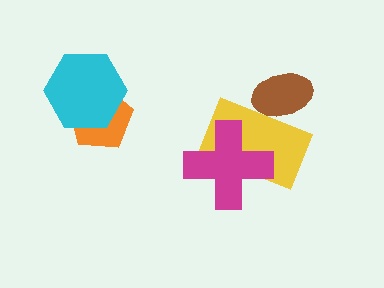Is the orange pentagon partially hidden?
Yes, it is partially covered by another shape.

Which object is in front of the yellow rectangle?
The magenta cross is in front of the yellow rectangle.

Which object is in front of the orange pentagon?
The cyan hexagon is in front of the orange pentagon.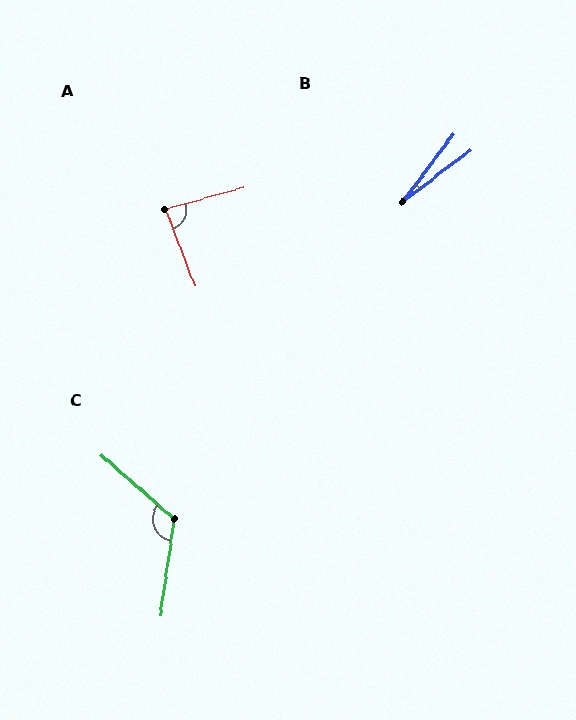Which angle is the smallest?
B, at approximately 15 degrees.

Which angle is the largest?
C, at approximately 123 degrees.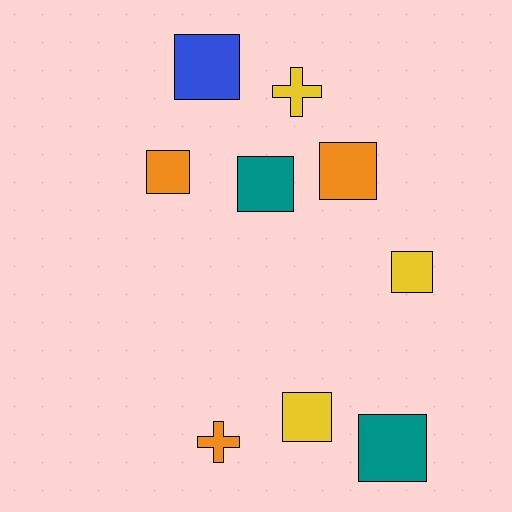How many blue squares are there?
There is 1 blue square.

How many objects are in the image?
There are 9 objects.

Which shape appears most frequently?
Square, with 7 objects.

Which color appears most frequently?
Yellow, with 3 objects.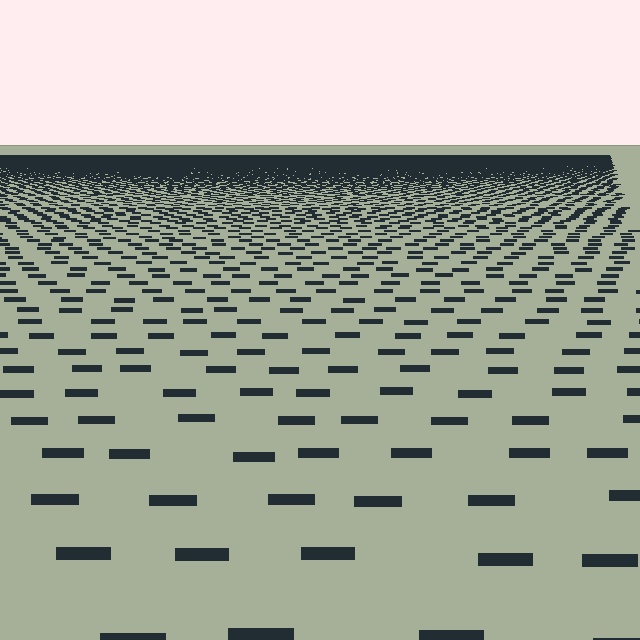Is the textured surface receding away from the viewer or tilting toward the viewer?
The surface is receding away from the viewer. Texture elements get smaller and denser toward the top.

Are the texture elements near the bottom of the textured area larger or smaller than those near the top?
Larger. Near the bottom, elements are closer to the viewer and appear at a bigger on-screen size.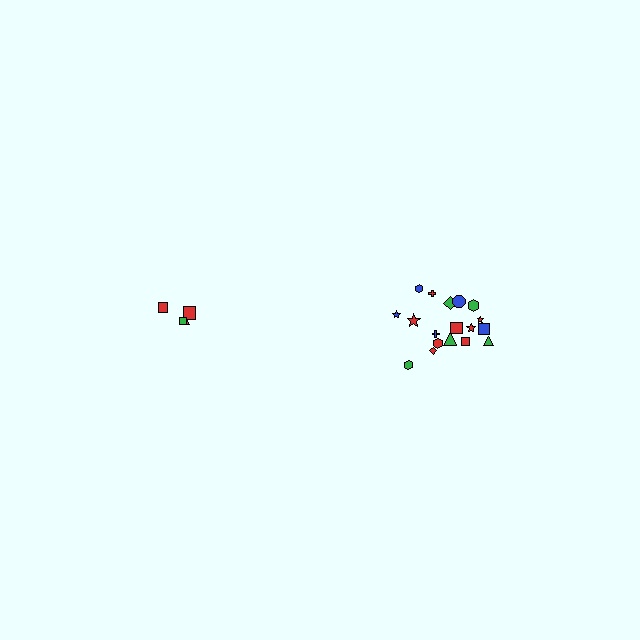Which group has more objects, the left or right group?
The right group.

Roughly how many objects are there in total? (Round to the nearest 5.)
Roughly 20 objects in total.